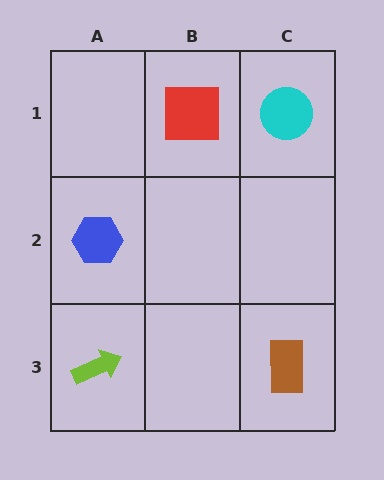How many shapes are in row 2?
1 shape.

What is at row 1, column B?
A red square.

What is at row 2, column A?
A blue hexagon.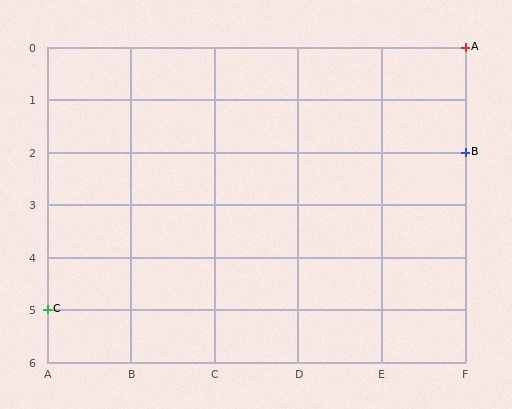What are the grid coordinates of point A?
Point A is at grid coordinates (F, 0).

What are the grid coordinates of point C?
Point C is at grid coordinates (A, 5).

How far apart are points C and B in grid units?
Points C and B are 5 columns and 3 rows apart (about 5.8 grid units diagonally).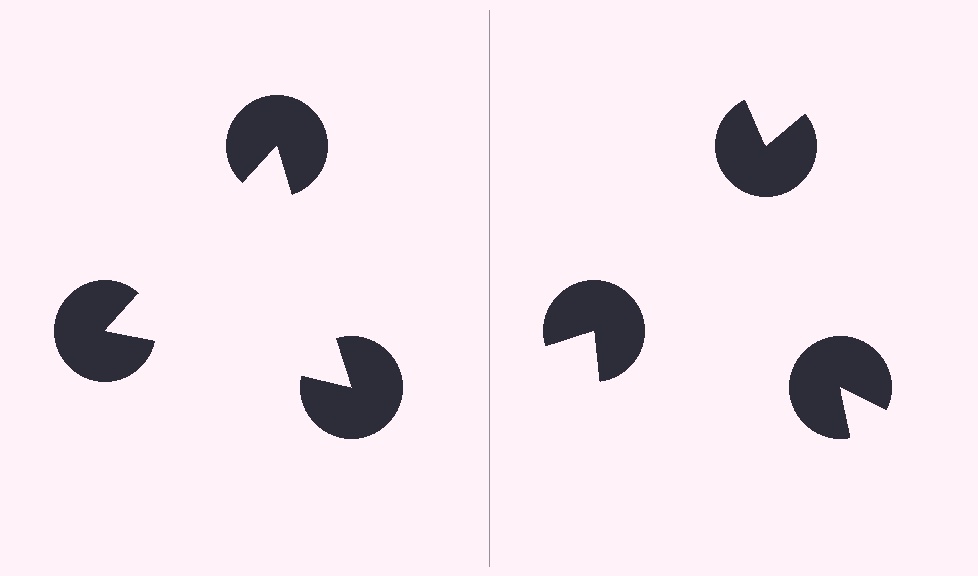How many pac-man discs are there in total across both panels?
6 — 3 on each side.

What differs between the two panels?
The pac-man discs are positioned identically on both sides; only the wedge orientations differ. On the left they align to a triangle; on the right they are misaligned.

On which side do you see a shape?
An illusory triangle appears on the left side. On the right side the wedge cuts are rotated, so no coherent shape forms.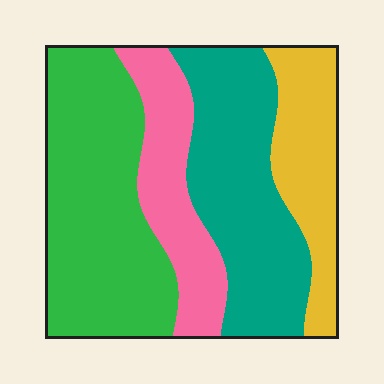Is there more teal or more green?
Green.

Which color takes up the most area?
Green, at roughly 35%.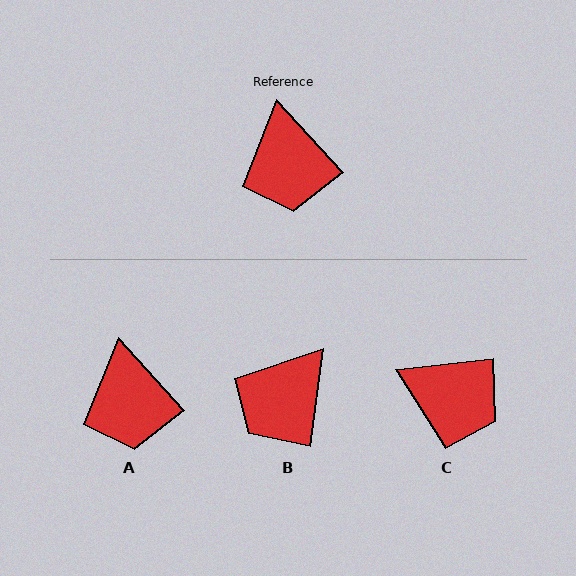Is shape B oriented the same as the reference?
No, it is off by about 50 degrees.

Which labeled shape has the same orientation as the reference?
A.